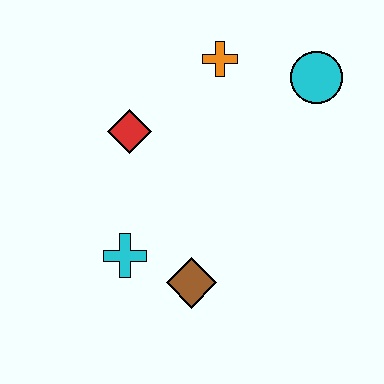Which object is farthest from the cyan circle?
The cyan cross is farthest from the cyan circle.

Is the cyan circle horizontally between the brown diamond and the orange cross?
No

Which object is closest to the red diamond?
The orange cross is closest to the red diamond.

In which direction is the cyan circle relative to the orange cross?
The cyan circle is to the right of the orange cross.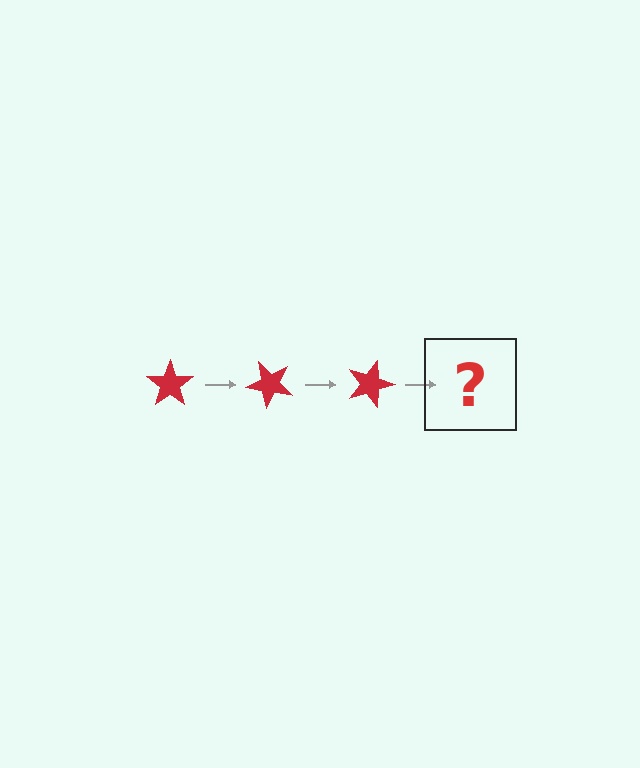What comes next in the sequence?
The next element should be a red star rotated 135 degrees.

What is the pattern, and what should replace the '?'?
The pattern is that the star rotates 45 degrees each step. The '?' should be a red star rotated 135 degrees.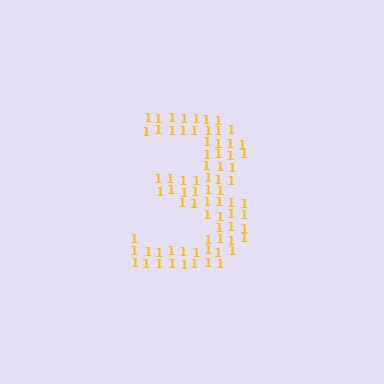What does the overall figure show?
The overall figure shows the digit 3.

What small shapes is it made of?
It is made of small digit 1's.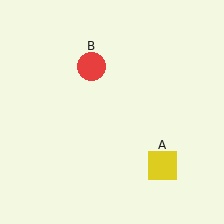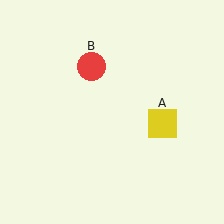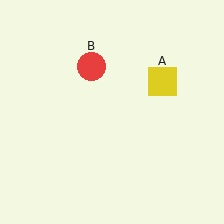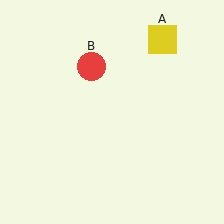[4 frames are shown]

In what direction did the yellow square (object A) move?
The yellow square (object A) moved up.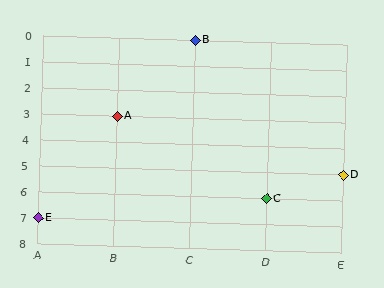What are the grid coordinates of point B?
Point B is at grid coordinates (C, 0).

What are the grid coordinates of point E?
Point E is at grid coordinates (A, 7).